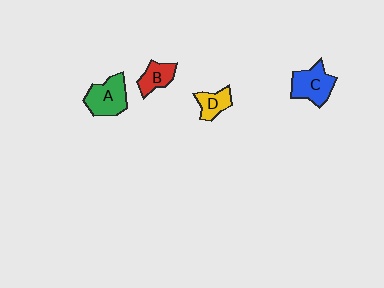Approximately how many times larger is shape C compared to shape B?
Approximately 1.5 times.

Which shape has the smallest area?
Shape D (yellow).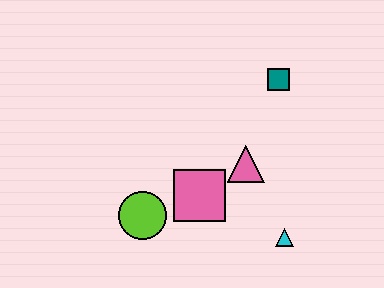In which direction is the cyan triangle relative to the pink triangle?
The cyan triangle is below the pink triangle.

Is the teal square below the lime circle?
No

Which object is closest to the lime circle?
The pink square is closest to the lime circle.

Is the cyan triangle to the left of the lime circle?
No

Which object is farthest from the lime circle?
The teal square is farthest from the lime circle.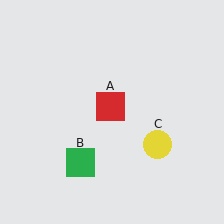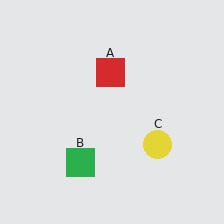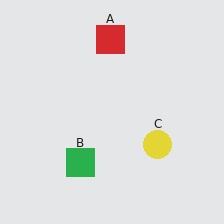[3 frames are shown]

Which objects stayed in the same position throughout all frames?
Green square (object B) and yellow circle (object C) remained stationary.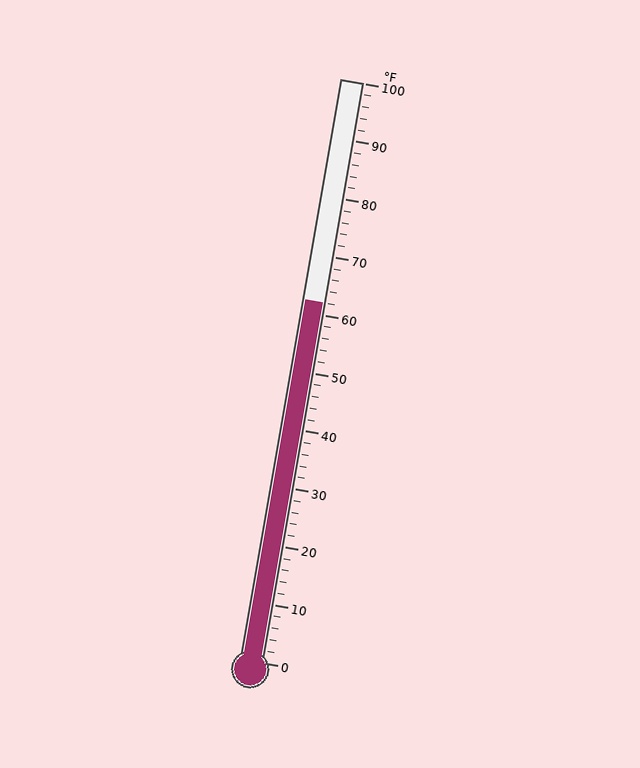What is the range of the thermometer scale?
The thermometer scale ranges from 0°F to 100°F.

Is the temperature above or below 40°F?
The temperature is above 40°F.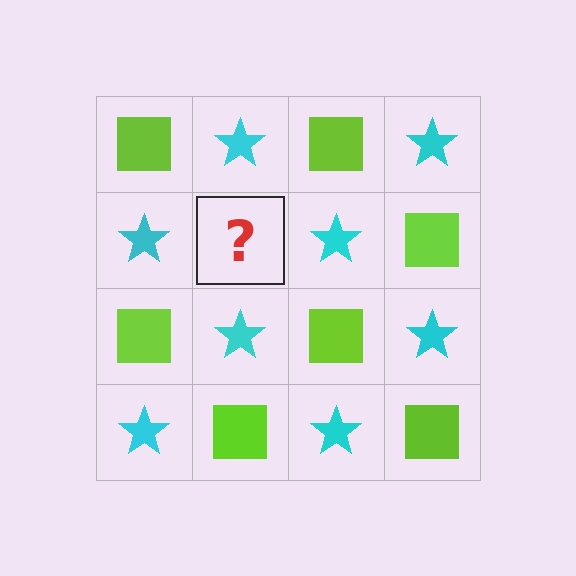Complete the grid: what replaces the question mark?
The question mark should be replaced with a lime square.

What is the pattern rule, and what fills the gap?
The rule is that it alternates lime square and cyan star in a checkerboard pattern. The gap should be filled with a lime square.